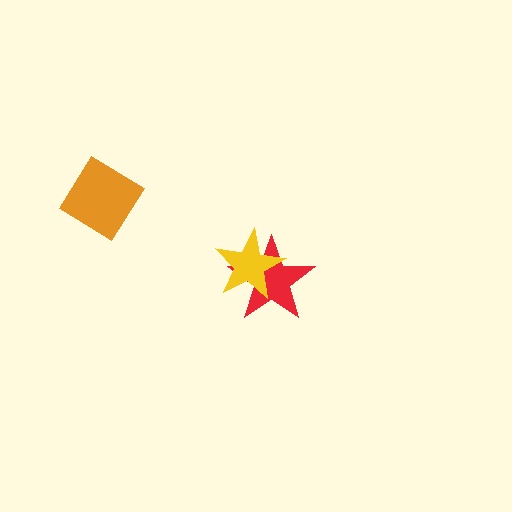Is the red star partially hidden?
Yes, it is partially covered by another shape.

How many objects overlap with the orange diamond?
0 objects overlap with the orange diamond.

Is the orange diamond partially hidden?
No, no other shape covers it.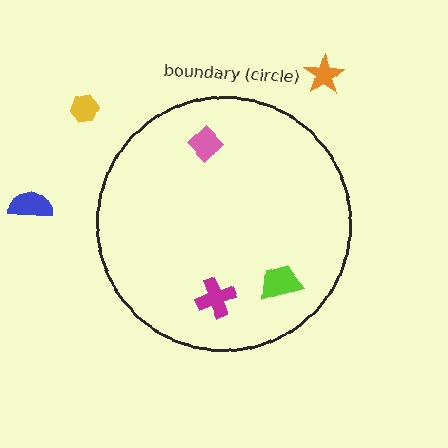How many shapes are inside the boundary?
3 inside, 3 outside.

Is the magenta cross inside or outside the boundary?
Inside.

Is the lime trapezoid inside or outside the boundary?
Inside.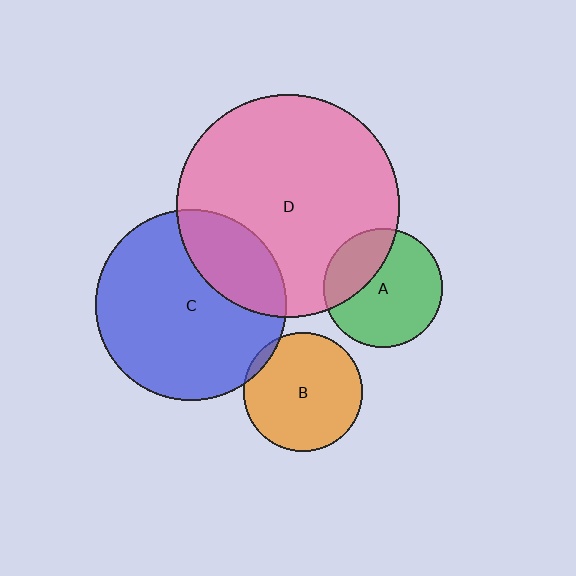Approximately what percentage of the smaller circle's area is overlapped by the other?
Approximately 25%.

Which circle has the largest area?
Circle D (pink).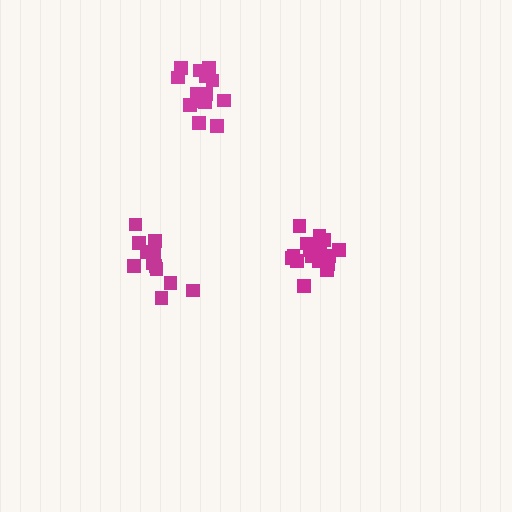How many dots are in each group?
Group 1: 18 dots, Group 2: 12 dots, Group 3: 14 dots (44 total).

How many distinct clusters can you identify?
There are 3 distinct clusters.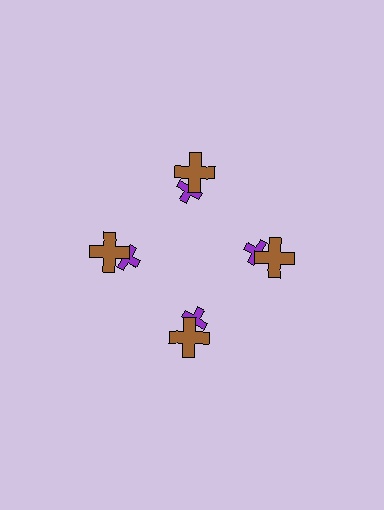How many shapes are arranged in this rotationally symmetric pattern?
There are 8 shapes, arranged in 4 groups of 2.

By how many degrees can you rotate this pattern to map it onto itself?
The pattern maps onto itself every 90 degrees of rotation.